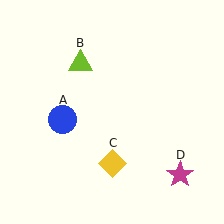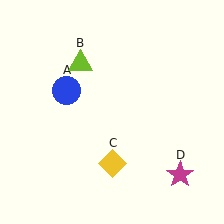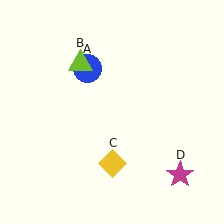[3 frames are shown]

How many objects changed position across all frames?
1 object changed position: blue circle (object A).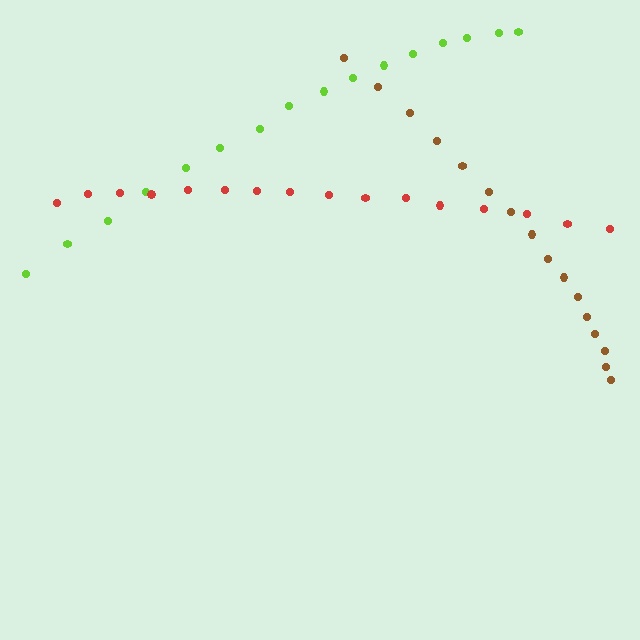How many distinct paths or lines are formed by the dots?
There are 3 distinct paths.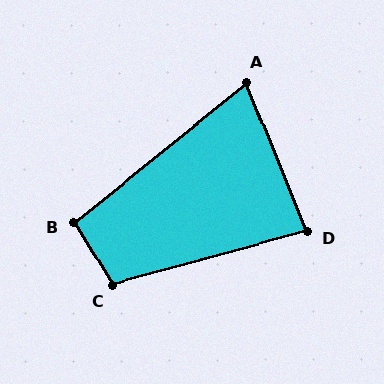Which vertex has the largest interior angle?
C, at approximately 107 degrees.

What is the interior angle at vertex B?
Approximately 97 degrees (obtuse).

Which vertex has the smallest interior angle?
A, at approximately 73 degrees.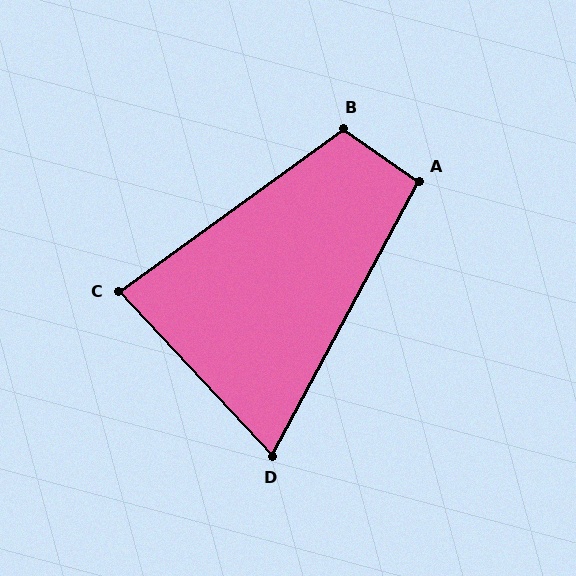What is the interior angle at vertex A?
Approximately 97 degrees (obtuse).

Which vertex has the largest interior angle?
B, at approximately 109 degrees.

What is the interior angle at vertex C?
Approximately 83 degrees (acute).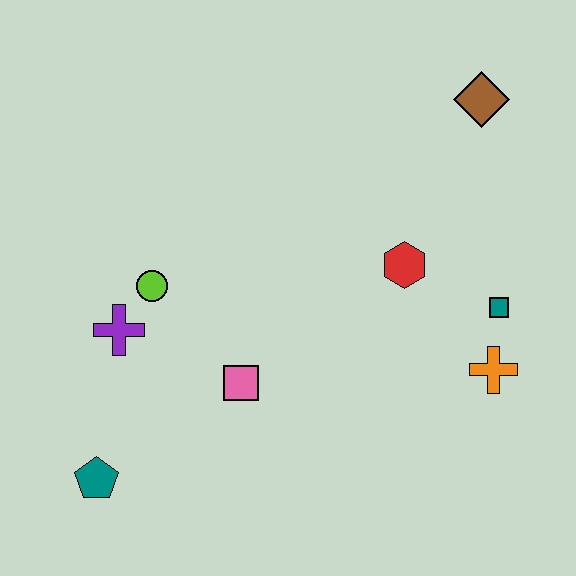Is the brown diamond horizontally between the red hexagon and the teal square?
Yes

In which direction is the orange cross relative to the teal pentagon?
The orange cross is to the right of the teal pentagon.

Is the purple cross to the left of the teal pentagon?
No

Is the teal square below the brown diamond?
Yes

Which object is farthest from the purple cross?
The brown diamond is farthest from the purple cross.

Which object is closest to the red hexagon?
The teal square is closest to the red hexagon.